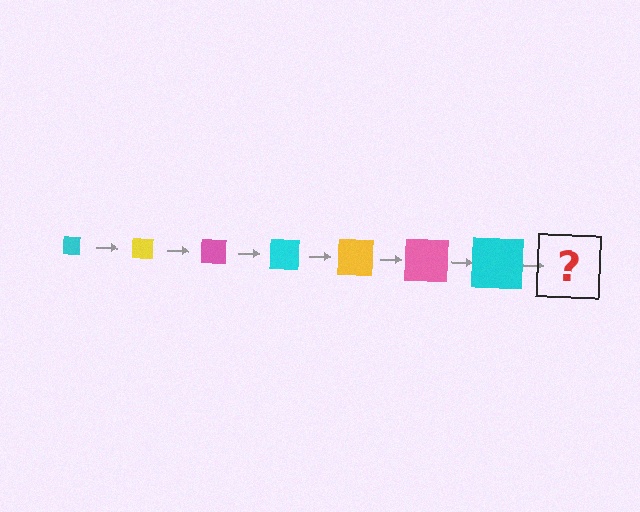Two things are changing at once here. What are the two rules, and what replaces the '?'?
The two rules are that the square grows larger each step and the color cycles through cyan, yellow, and pink. The '?' should be a yellow square, larger than the previous one.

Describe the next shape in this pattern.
It should be a yellow square, larger than the previous one.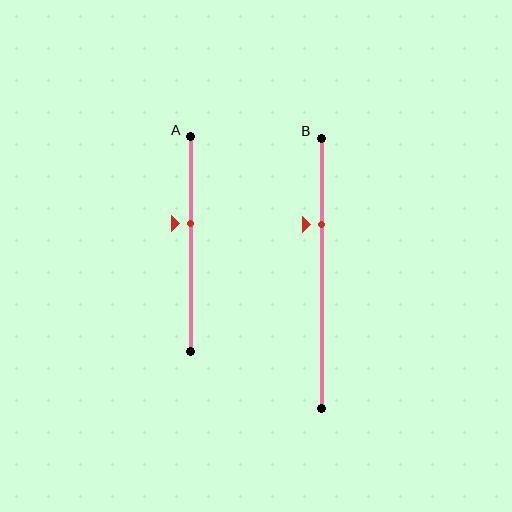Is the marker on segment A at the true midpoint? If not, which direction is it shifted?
No, the marker on segment A is shifted upward by about 10% of the segment length.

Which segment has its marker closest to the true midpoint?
Segment A has its marker closest to the true midpoint.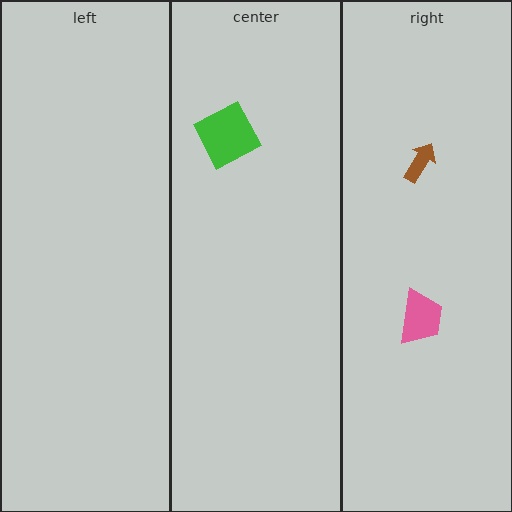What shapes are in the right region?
The brown arrow, the pink trapezoid.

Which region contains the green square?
The center region.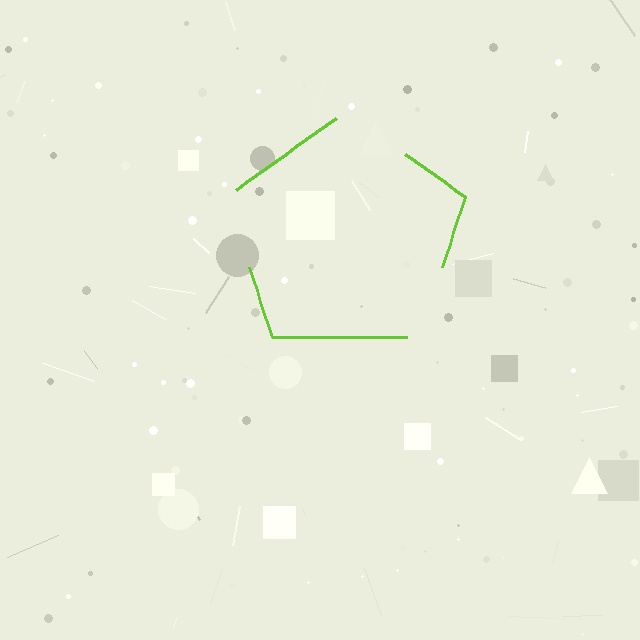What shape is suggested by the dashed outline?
The dashed outline suggests a pentagon.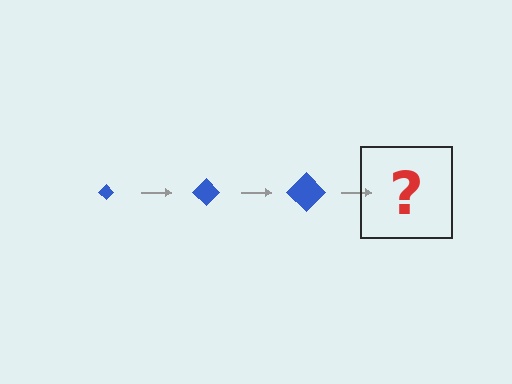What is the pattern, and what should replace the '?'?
The pattern is that the diamond gets progressively larger each step. The '?' should be a blue diamond, larger than the previous one.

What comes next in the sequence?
The next element should be a blue diamond, larger than the previous one.